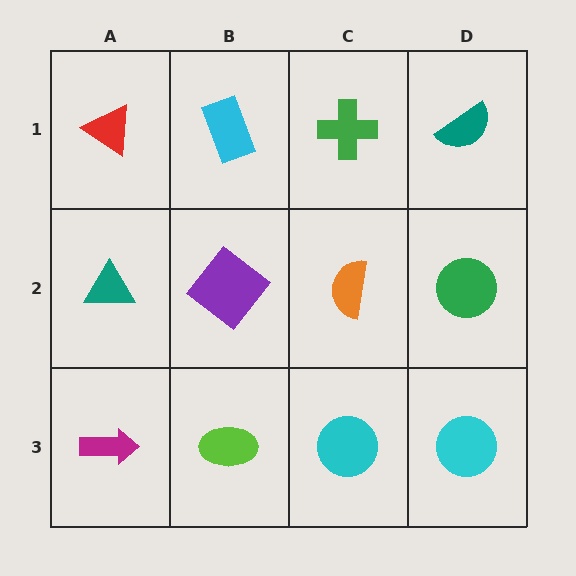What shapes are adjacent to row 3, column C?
An orange semicircle (row 2, column C), a lime ellipse (row 3, column B), a cyan circle (row 3, column D).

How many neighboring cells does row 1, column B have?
3.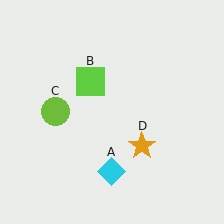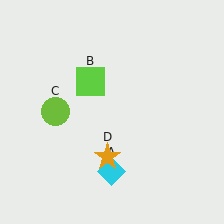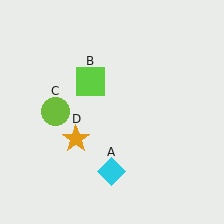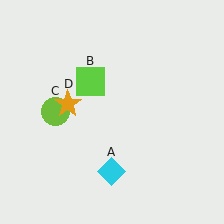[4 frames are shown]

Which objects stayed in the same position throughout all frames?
Cyan diamond (object A) and lime square (object B) and lime circle (object C) remained stationary.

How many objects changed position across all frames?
1 object changed position: orange star (object D).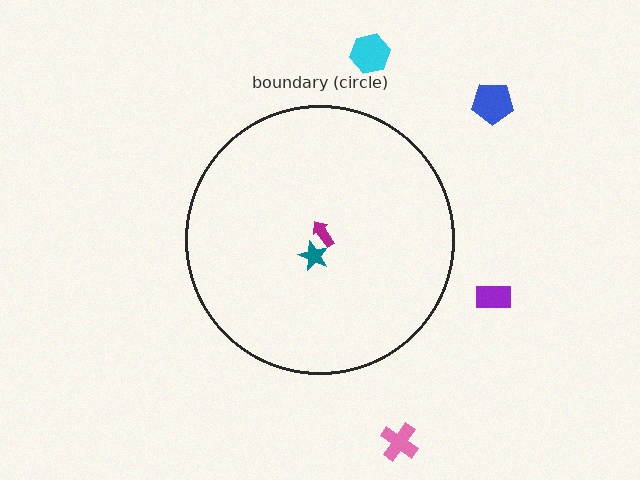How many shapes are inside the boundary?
2 inside, 4 outside.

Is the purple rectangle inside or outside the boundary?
Outside.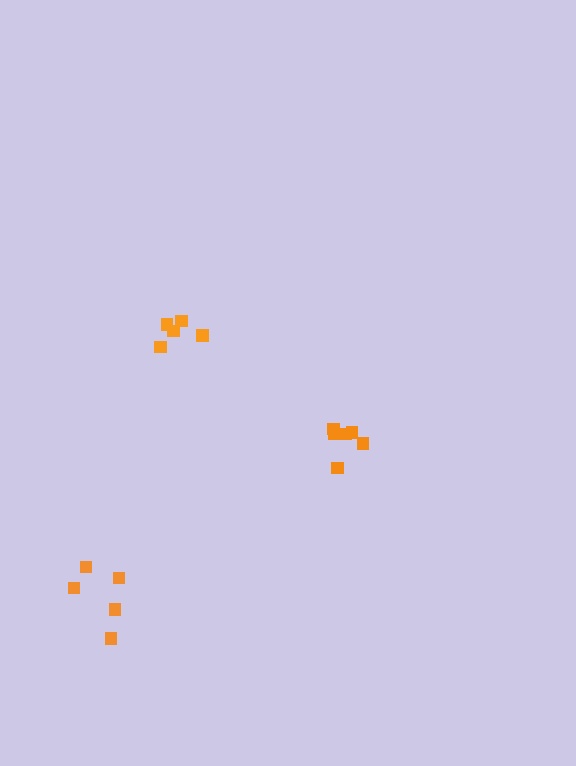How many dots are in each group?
Group 1: 6 dots, Group 2: 5 dots, Group 3: 5 dots (16 total).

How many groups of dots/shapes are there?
There are 3 groups.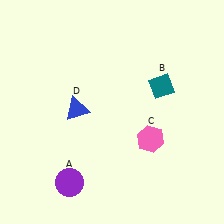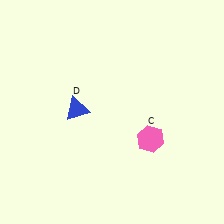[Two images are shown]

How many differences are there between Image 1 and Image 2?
There are 2 differences between the two images.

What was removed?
The purple circle (A), the teal diamond (B) were removed in Image 2.